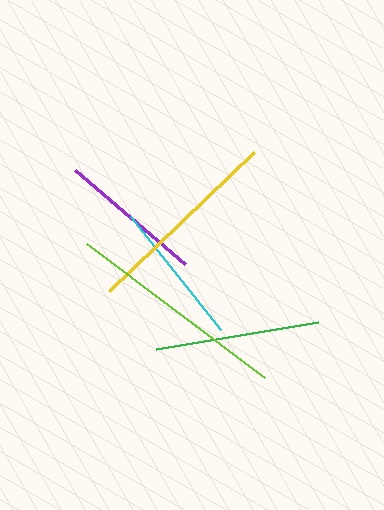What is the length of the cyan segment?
The cyan segment is approximately 144 pixels long.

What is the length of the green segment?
The green segment is approximately 164 pixels long.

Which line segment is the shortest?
The cyan line is the shortest at approximately 144 pixels.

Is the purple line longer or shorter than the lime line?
The lime line is longer than the purple line.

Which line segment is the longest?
The lime line is the longest at approximately 223 pixels.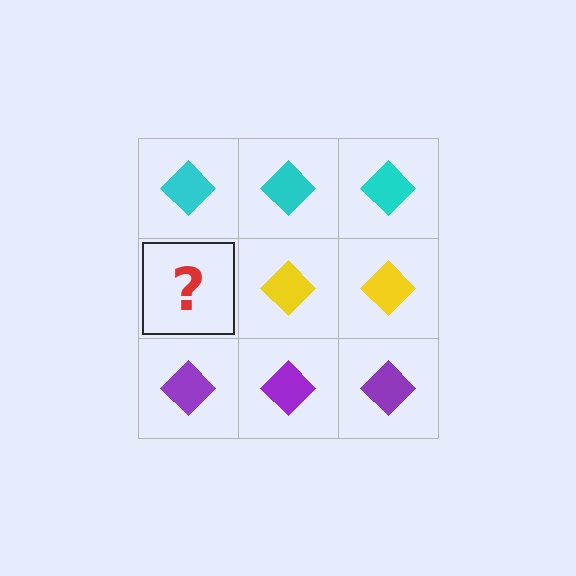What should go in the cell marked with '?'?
The missing cell should contain a yellow diamond.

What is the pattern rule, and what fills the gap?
The rule is that each row has a consistent color. The gap should be filled with a yellow diamond.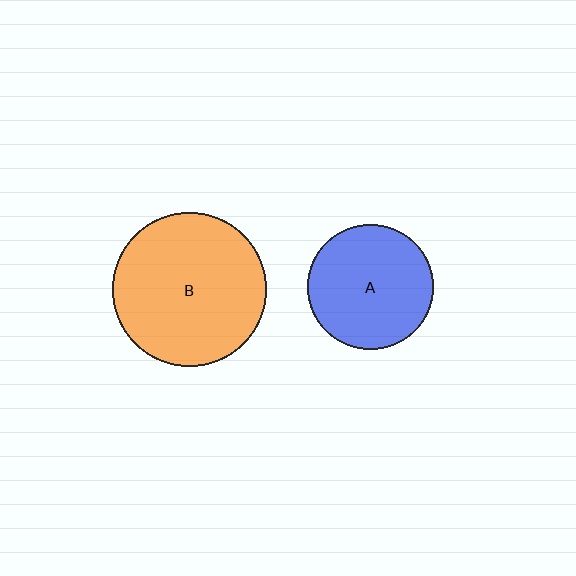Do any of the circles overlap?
No, none of the circles overlap.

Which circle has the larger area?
Circle B (orange).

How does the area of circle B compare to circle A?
Approximately 1.5 times.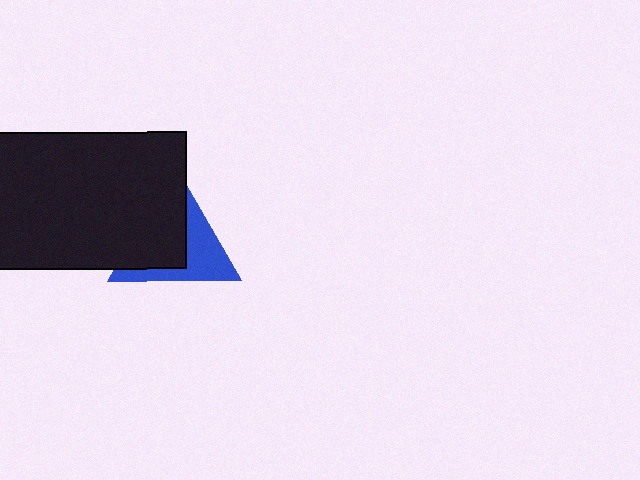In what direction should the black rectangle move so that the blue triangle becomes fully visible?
The black rectangle should move left. That is the shortest direction to clear the overlap and leave the blue triangle fully visible.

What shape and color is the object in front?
The object in front is a black rectangle.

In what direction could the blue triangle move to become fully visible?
The blue triangle could move right. That would shift it out from behind the black rectangle entirely.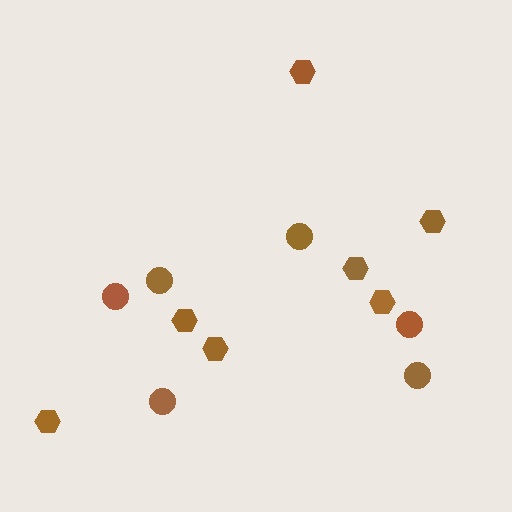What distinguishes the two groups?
There are 2 groups: one group of hexagons (7) and one group of circles (6).